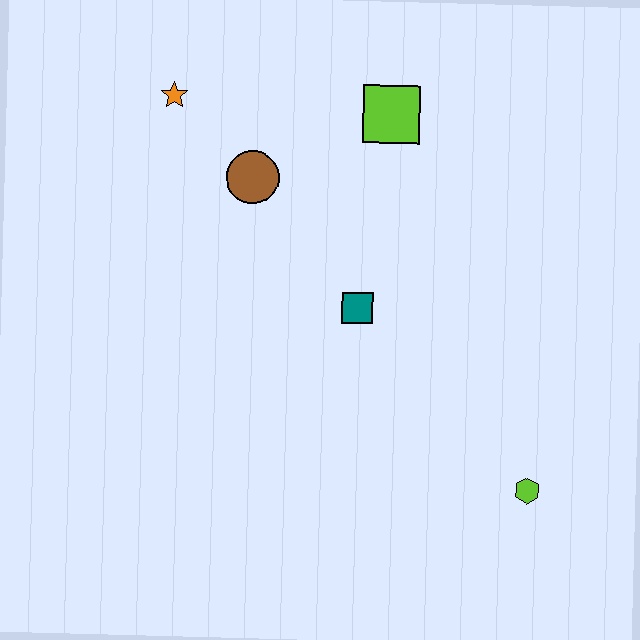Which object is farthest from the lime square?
The lime hexagon is farthest from the lime square.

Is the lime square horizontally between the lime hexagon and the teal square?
Yes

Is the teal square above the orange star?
No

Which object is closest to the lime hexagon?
The teal square is closest to the lime hexagon.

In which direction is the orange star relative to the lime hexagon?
The orange star is above the lime hexagon.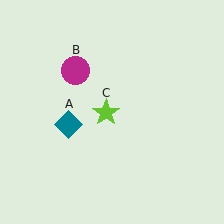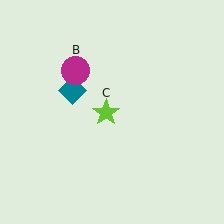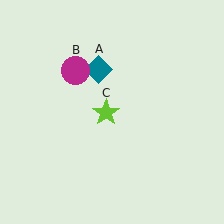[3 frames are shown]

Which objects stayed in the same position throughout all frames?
Magenta circle (object B) and lime star (object C) remained stationary.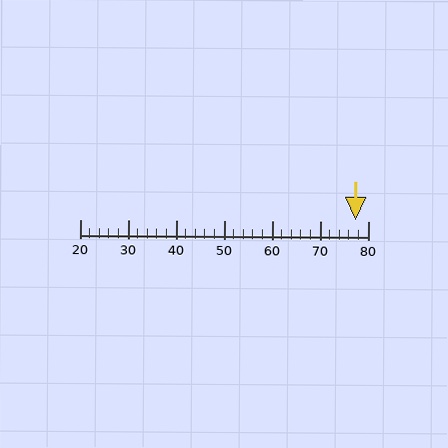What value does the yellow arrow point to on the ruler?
The yellow arrow points to approximately 77.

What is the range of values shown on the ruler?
The ruler shows values from 20 to 80.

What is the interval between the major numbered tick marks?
The major tick marks are spaced 10 units apart.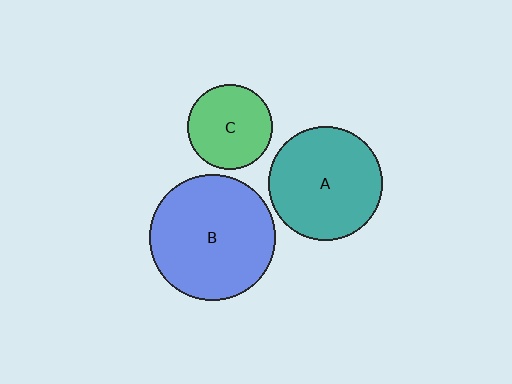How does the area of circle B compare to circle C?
Approximately 2.2 times.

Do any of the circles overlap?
No, none of the circles overlap.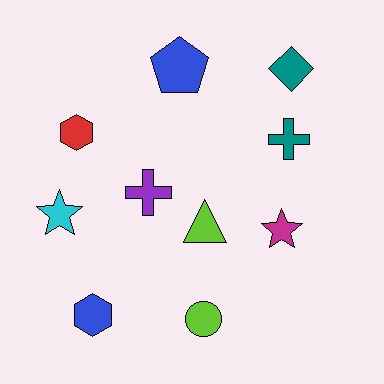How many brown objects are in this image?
There are no brown objects.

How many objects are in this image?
There are 10 objects.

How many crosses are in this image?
There are 2 crosses.